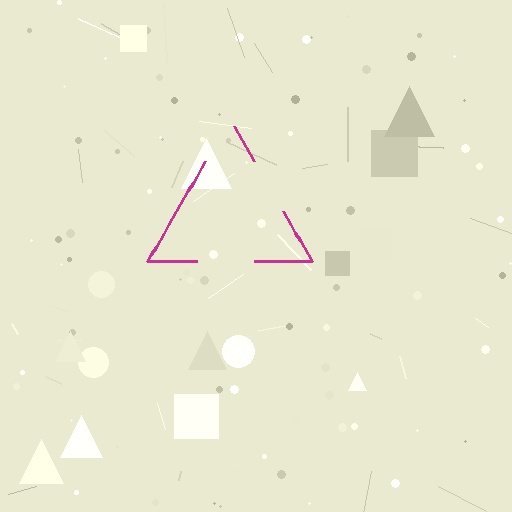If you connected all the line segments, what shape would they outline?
They would outline a triangle.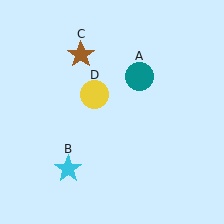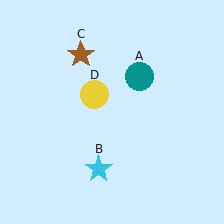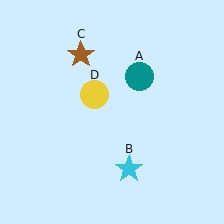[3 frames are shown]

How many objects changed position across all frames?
1 object changed position: cyan star (object B).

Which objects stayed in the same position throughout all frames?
Teal circle (object A) and brown star (object C) and yellow circle (object D) remained stationary.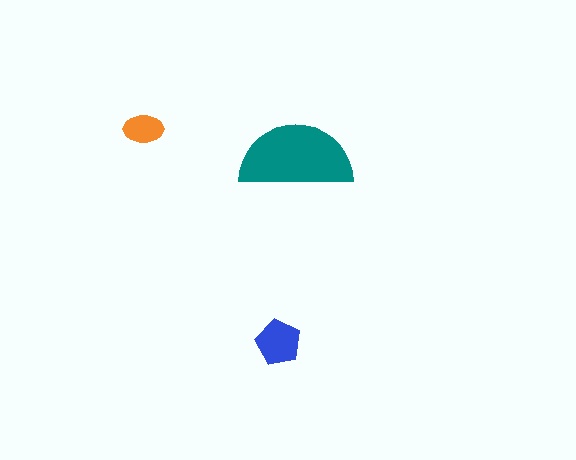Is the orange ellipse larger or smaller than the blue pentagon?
Smaller.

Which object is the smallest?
The orange ellipse.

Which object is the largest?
The teal semicircle.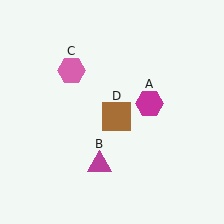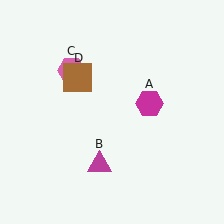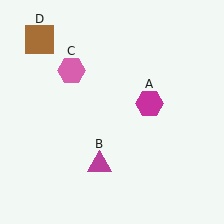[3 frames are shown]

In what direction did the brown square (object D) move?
The brown square (object D) moved up and to the left.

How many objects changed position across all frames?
1 object changed position: brown square (object D).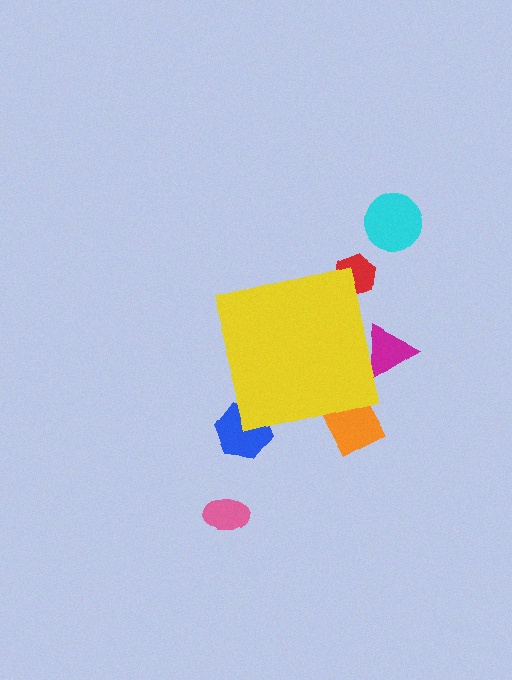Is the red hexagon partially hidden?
Yes, the red hexagon is partially hidden behind the yellow square.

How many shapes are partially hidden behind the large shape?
4 shapes are partially hidden.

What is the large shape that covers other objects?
A yellow square.